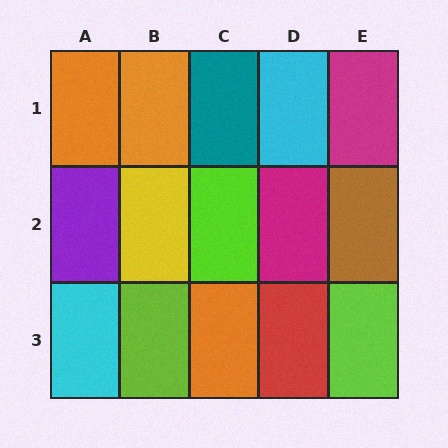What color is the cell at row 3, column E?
Lime.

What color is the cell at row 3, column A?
Cyan.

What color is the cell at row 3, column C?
Orange.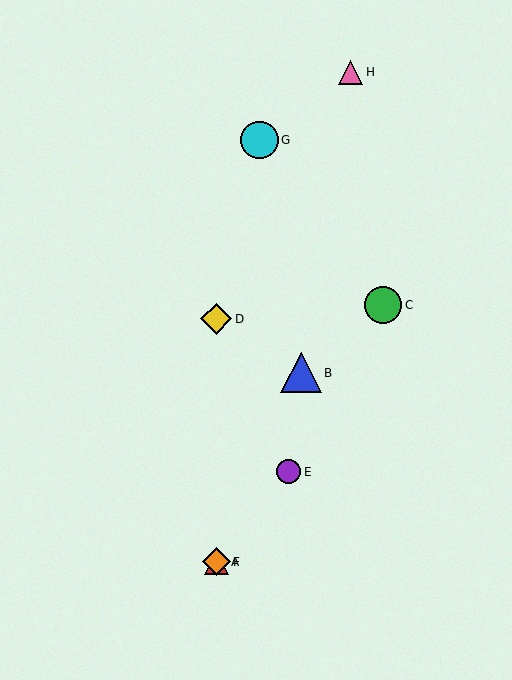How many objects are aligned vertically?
3 objects (A, D, F) are aligned vertically.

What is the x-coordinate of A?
Object A is at x≈216.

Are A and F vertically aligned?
Yes, both are at x≈216.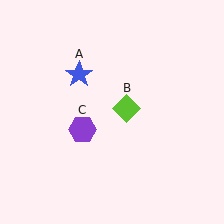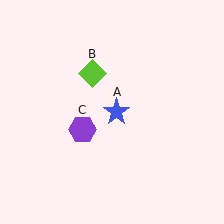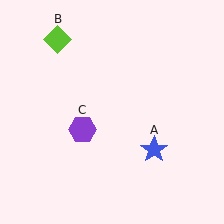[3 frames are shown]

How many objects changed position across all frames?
2 objects changed position: blue star (object A), lime diamond (object B).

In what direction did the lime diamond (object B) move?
The lime diamond (object B) moved up and to the left.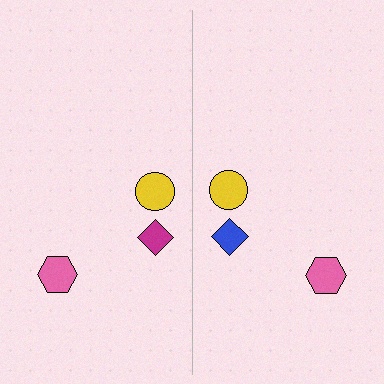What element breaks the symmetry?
The blue diamond on the right side breaks the symmetry — its mirror counterpart is magenta.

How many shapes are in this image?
There are 6 shapes in this image.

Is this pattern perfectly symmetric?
No, the pattern is not perfectly symmetric. The blue diamond on the right side breaks the symmetry — its mirror counterpart is magenta.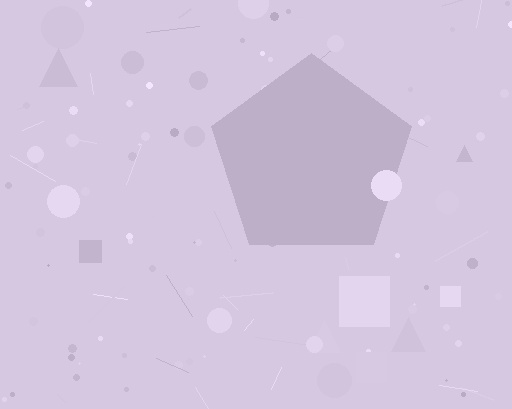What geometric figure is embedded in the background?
A pentagon is embedded in the background.